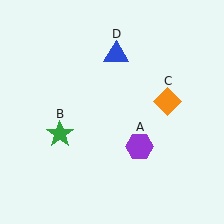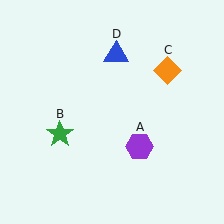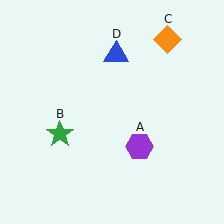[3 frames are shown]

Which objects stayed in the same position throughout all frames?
Purple hexagon (object A) and green star (object B) and blue triangle (object D) remained stationary.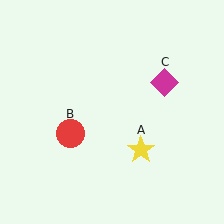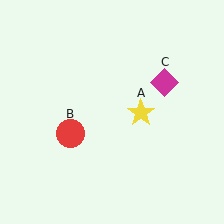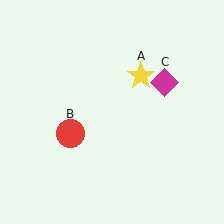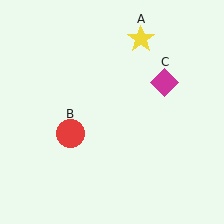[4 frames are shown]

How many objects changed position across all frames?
1 object changed position: yellow star (object A).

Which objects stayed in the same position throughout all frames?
Red circle (object B) and magenta diamond (object C) remained stationary.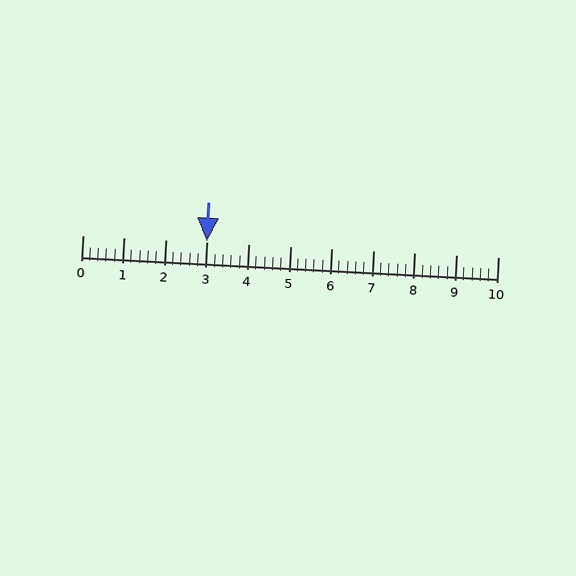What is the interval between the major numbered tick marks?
The major tick marks are spaced 1 units apart.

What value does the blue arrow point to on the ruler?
The blue arrow points to approximately 3.0.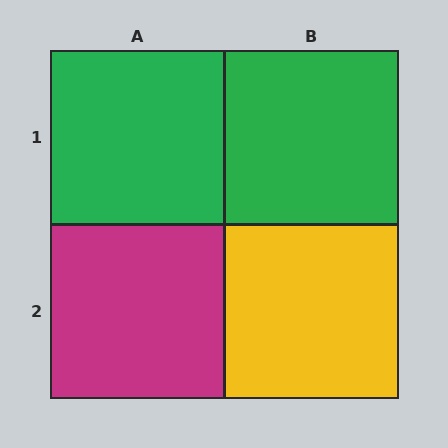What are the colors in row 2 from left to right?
Magenta, yellow.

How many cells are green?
2 cells are green.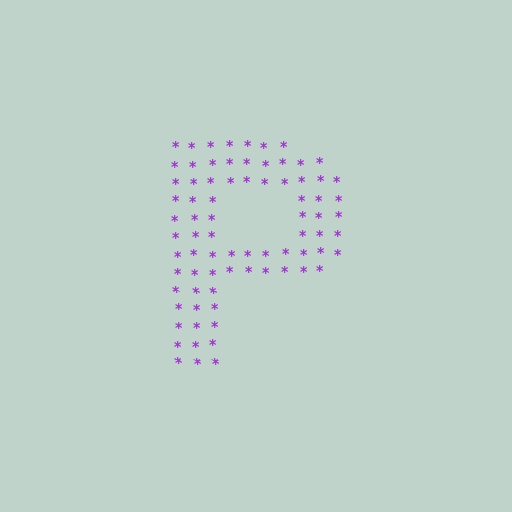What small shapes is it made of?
It is made of small asterisks.